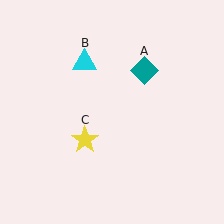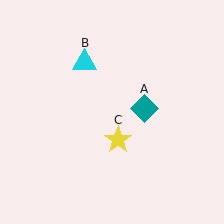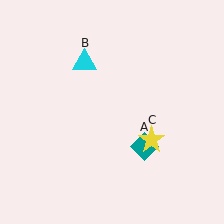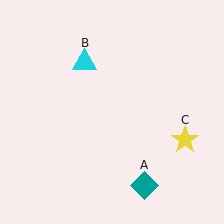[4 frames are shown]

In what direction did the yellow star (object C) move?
The yellow star (object C) moved right.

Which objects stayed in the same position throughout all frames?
Cyan triangle (object B) remained stationary.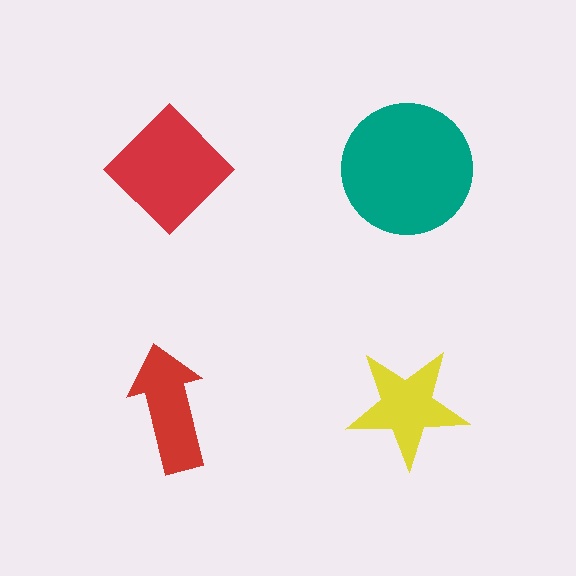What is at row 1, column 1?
A red diamond.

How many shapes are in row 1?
2 shapes.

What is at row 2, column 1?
A red arrow.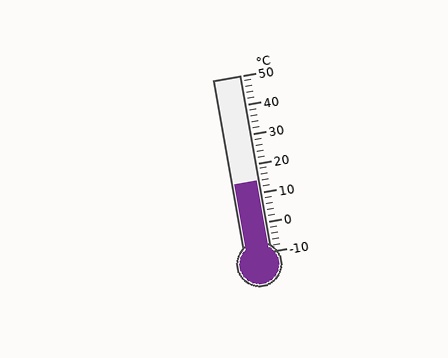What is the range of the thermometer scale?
The thermometer scale ranges from -10°C to 50°C.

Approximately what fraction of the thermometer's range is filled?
The thermometer is filled to approximately 40% of its range.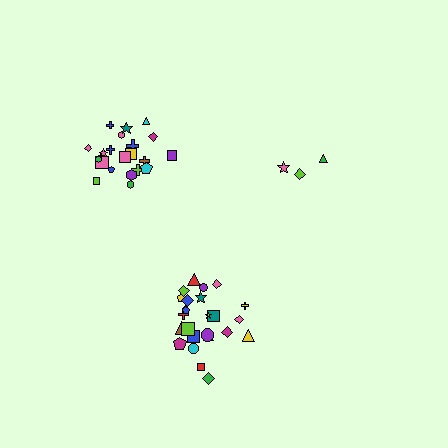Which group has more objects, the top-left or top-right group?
The top-left group.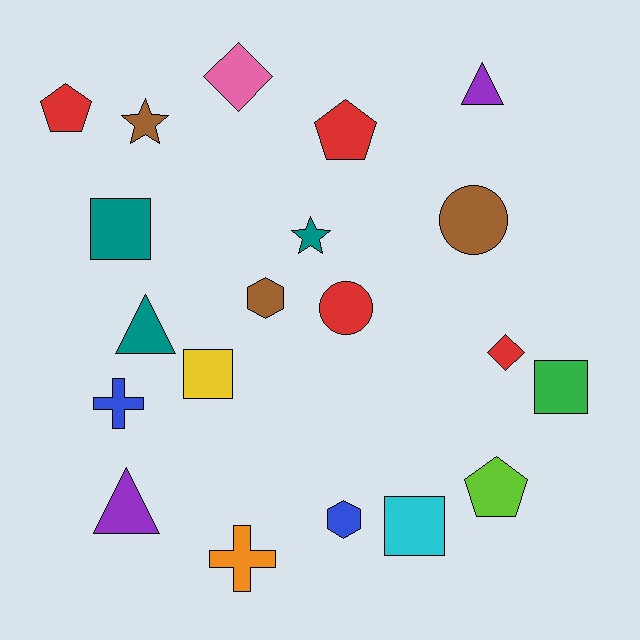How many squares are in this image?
There are 4 squares.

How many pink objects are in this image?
There is 1 pink object.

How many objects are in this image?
There are 20 objects.